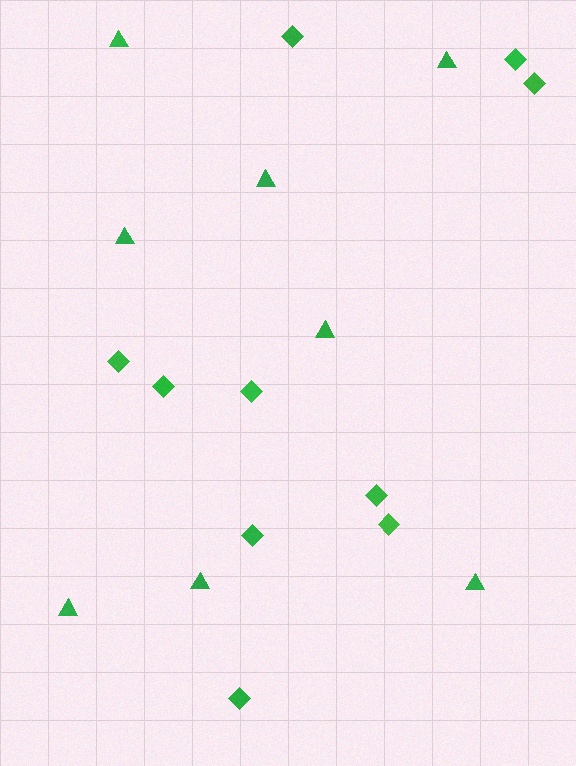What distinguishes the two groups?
There are 2 groups: one group of diamonds (10) and one group of triangles (8).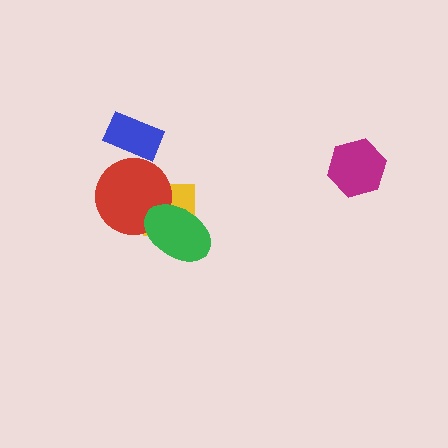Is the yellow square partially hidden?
Yes, it is partially covered by another shape.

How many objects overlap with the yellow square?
2 objects overlap with the yellow square.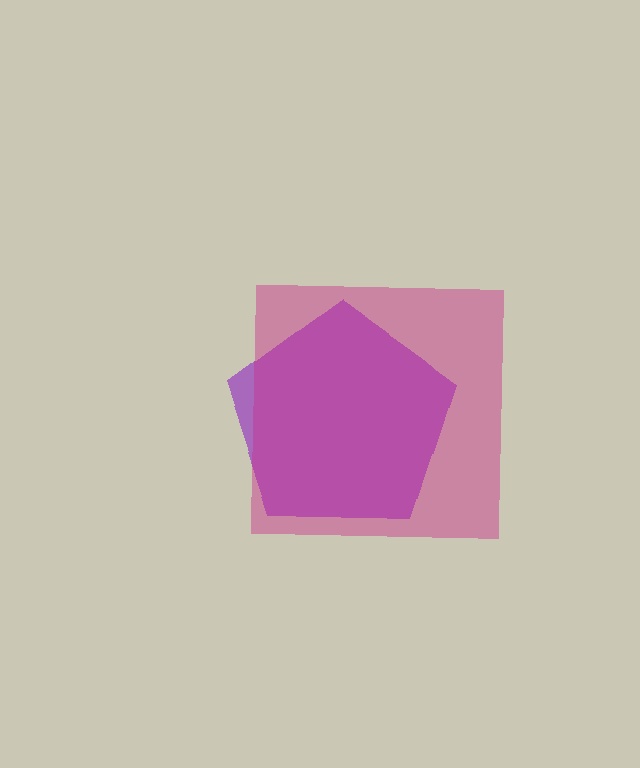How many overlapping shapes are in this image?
There are 2 overlapping shapes in the image.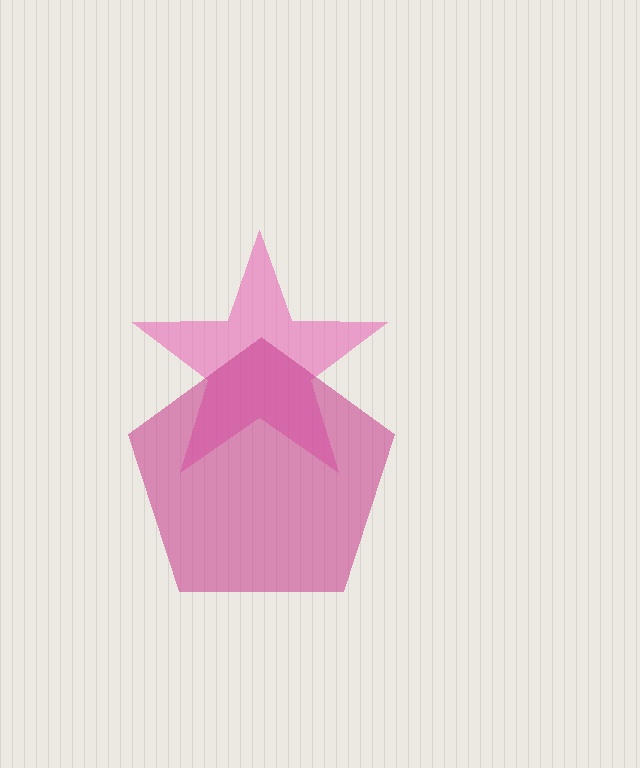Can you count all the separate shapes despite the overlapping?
Yes, there are 2 separate shapes.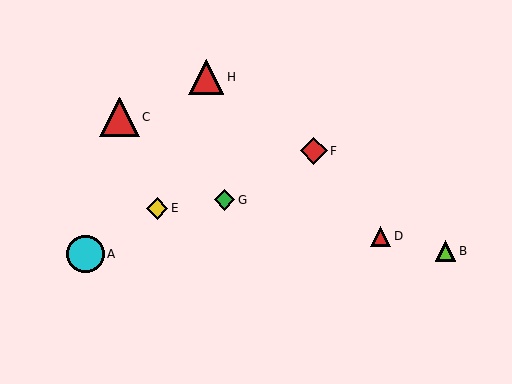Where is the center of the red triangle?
The center of the red triangle is at (381, 236).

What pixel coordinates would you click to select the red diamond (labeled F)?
Click at (314, 151) to select the red diamond F.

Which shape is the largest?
The red triangle (labeled C) is the largest.